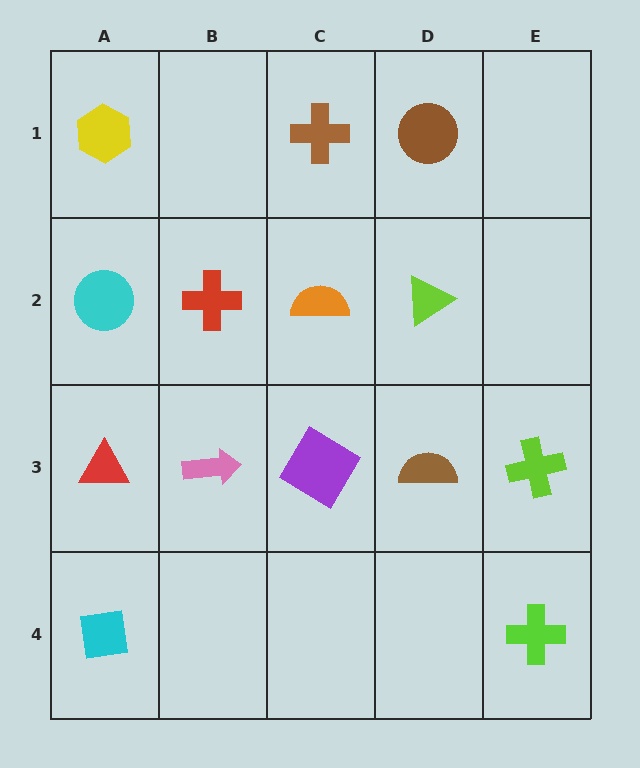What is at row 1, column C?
A brown cross.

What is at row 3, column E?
A lime cross.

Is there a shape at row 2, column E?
No, that cell is empty.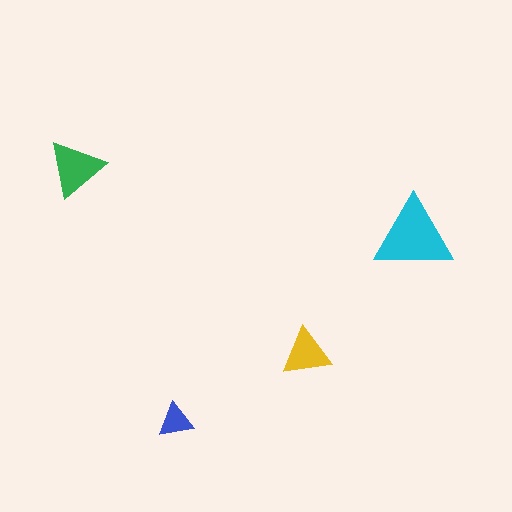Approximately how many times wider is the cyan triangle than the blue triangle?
About 2.5 times wider.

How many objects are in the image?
There are 4 objects in the image.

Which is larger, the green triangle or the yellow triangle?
The green one.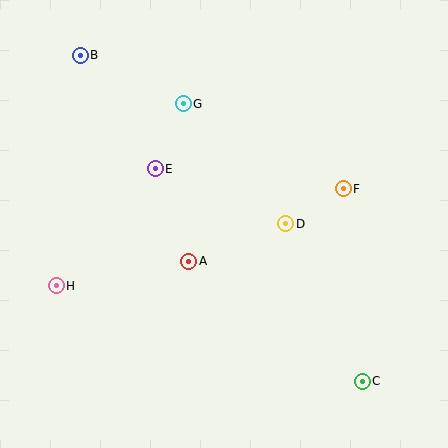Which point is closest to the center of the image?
Point A at (189, 261) is closest to the center.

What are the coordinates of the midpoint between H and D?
The midpoint between H and D is at (171, 255).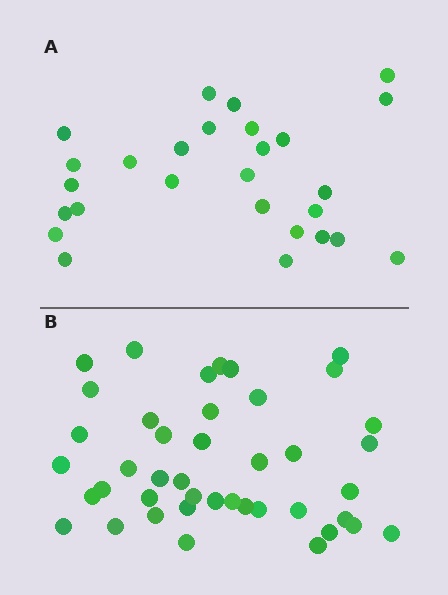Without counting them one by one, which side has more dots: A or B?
Region B (the bottom region) has more dots.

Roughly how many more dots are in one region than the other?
Region B has approximately 15 more dots than region A.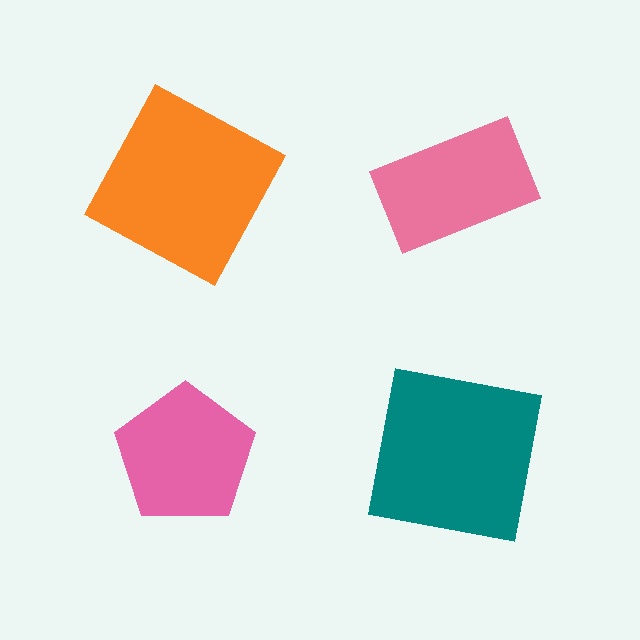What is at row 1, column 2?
A pink rectangle.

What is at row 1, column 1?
An orange square.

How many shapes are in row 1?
2 shapes.